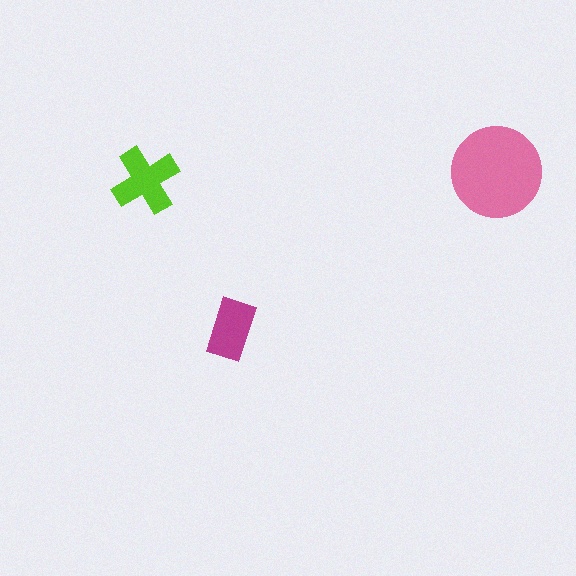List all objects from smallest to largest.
The magenta rectangle, the lime cross, the pink circle.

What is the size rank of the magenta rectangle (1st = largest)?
3rd.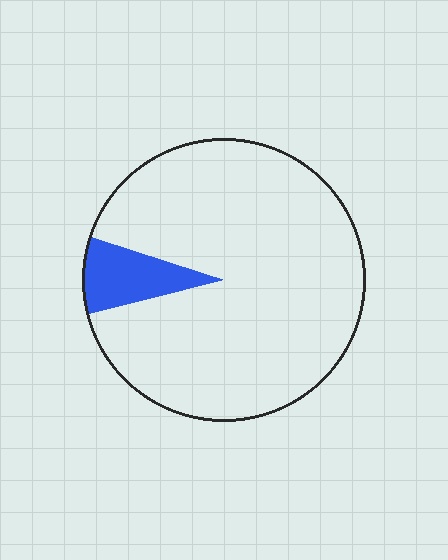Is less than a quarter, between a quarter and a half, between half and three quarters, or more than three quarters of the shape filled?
Less than a quarter.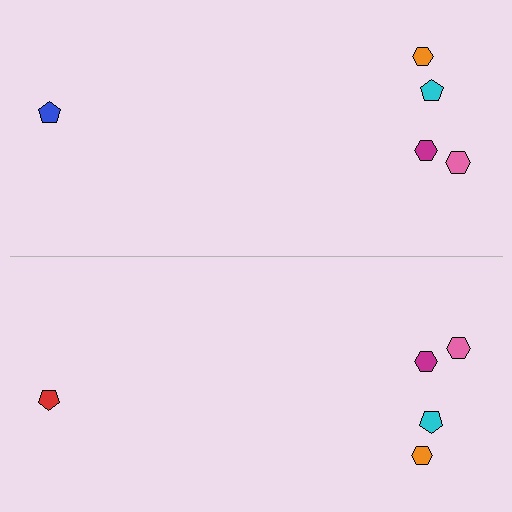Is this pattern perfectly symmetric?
No, the pattern is not perfectly symmetric. The red pentagon on the bottom side breaks the symmetry — its mirror counterpart is blue.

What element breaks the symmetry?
The red pentagon on the bottom side breaks the symmetry — its mirror counterpart is blue.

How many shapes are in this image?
There are 10 shapes in this image.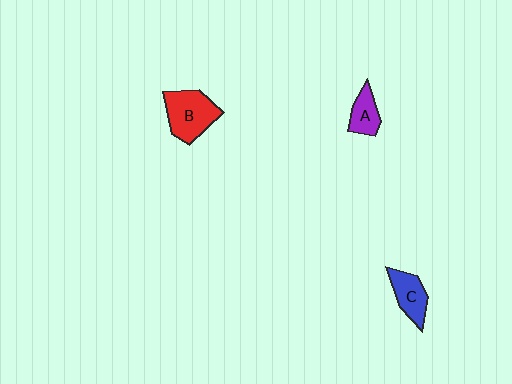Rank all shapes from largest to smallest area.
From largest to smallest: B (red), C (blue), A (purple).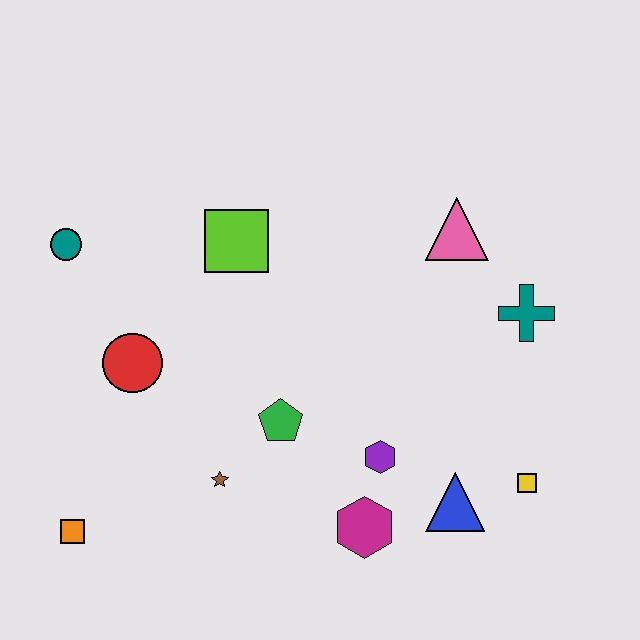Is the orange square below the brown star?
Yes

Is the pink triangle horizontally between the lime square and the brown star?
No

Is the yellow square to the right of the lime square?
Yes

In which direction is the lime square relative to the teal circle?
The lime square is to the right of the teal circle.